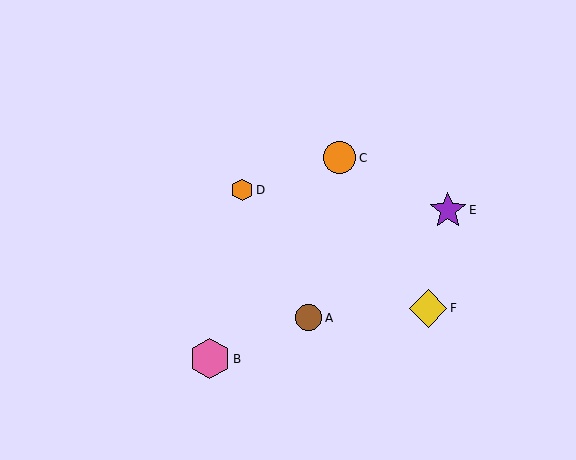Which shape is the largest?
The pink hexagon (labeled B) is the largest.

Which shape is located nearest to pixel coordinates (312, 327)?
The brown circle (labeled A) at (309, 318) is nearest to that location.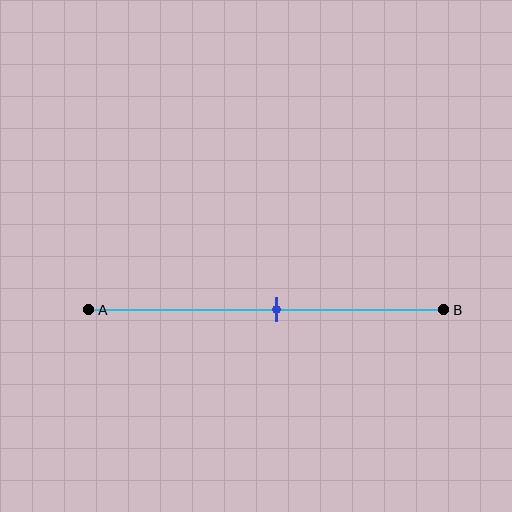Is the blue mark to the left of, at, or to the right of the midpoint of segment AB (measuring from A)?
The blue mark is approximately at the midpoint of segment AB.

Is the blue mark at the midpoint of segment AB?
Yes, the mark is approximately at the midpoint.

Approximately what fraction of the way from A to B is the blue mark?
The blue mark is approximately 55% of the way from A to B.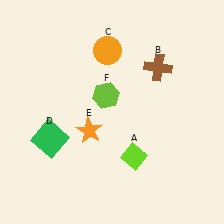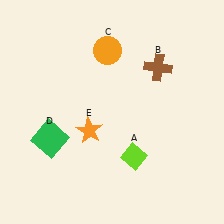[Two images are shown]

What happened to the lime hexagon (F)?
The lime hexagon (F) was removed in Image 2. It was in the top-left area of Image 1.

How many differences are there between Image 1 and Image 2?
There is 1 difference between the two images.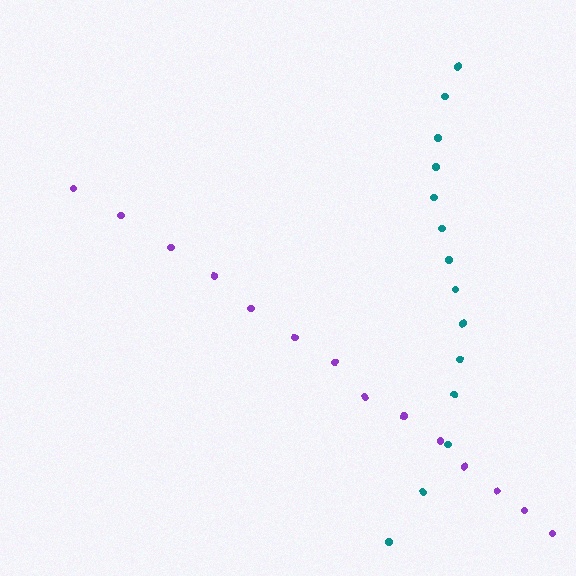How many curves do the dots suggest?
There are 2 distinct paths.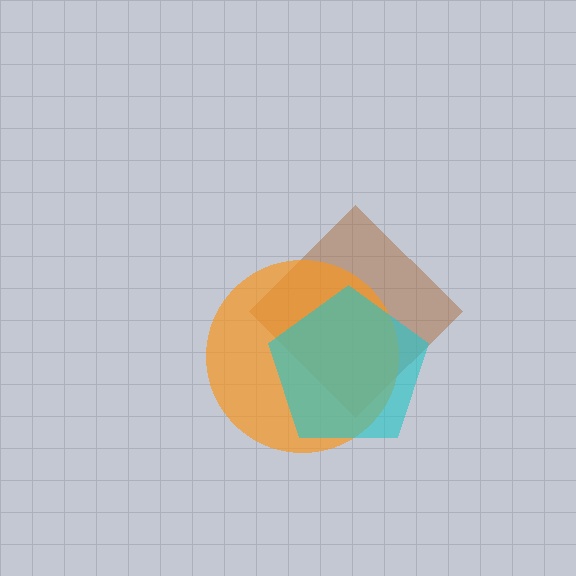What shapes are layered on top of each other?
The layered shapes are: a brown diamond, an orange circle, a cyan pentagon.